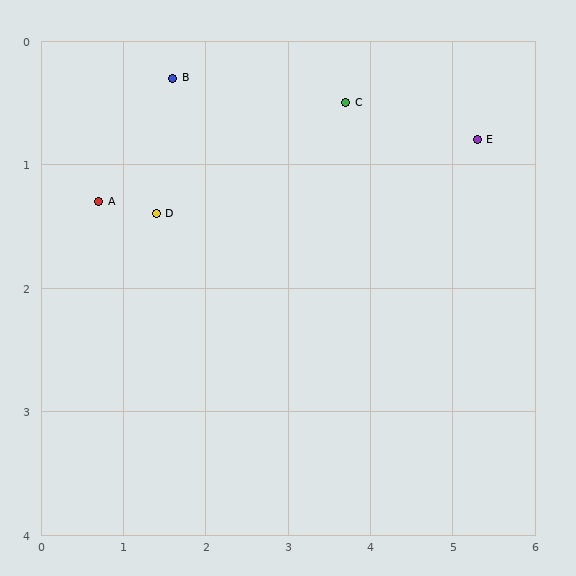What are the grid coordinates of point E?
Point E is at approximately (5.3, 0.8).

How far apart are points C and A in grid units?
Points C and A are about 3.1 grid units apart.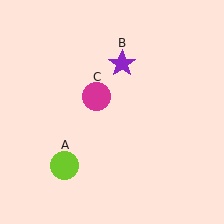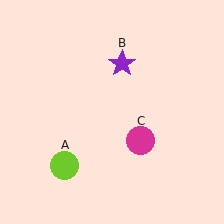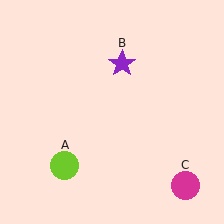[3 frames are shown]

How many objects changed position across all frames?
1 object changed position: magenta circle (object C).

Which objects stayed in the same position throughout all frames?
Lime circle (object A) and purple star (object B) remained stationary.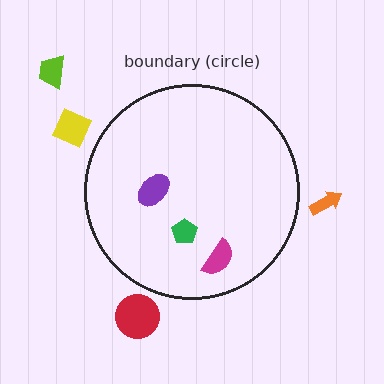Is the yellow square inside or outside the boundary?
Outside.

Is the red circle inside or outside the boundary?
Outside.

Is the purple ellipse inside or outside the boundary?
Inside.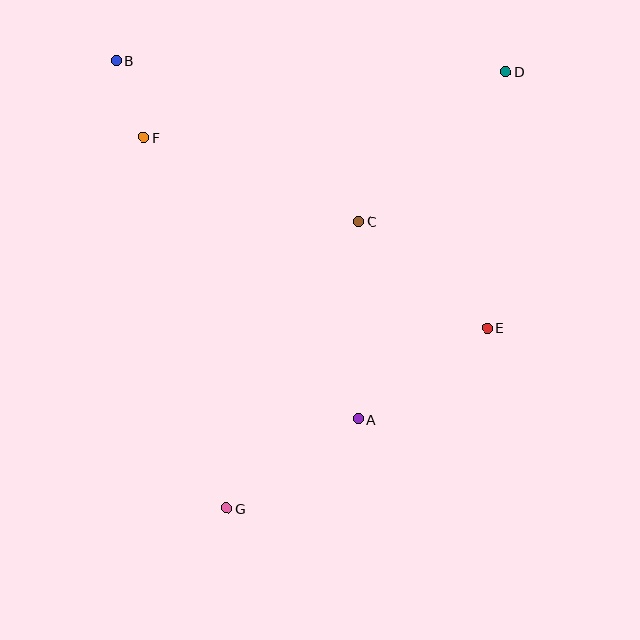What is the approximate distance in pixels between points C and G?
The distance between C and G is approximately 316 pixels.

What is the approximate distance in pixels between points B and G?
The distance between B and G is approximately 461 pixels.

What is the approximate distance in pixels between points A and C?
The distance between A and C is approximately 198 pixels.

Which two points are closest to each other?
Points B and F are closest to each other.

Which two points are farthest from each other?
Points D and G are farthest from each other.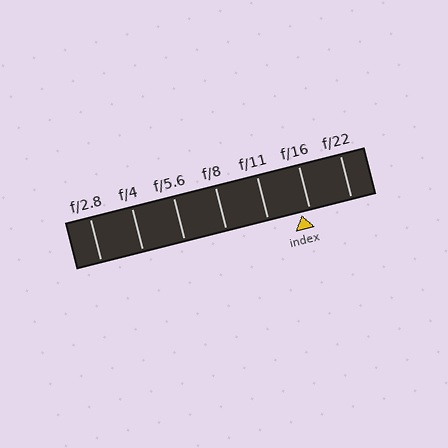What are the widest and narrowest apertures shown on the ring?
The widest aperture shown is f/2.8 and the narrowest is f/22.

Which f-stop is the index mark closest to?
The index mark is closest to f/16.